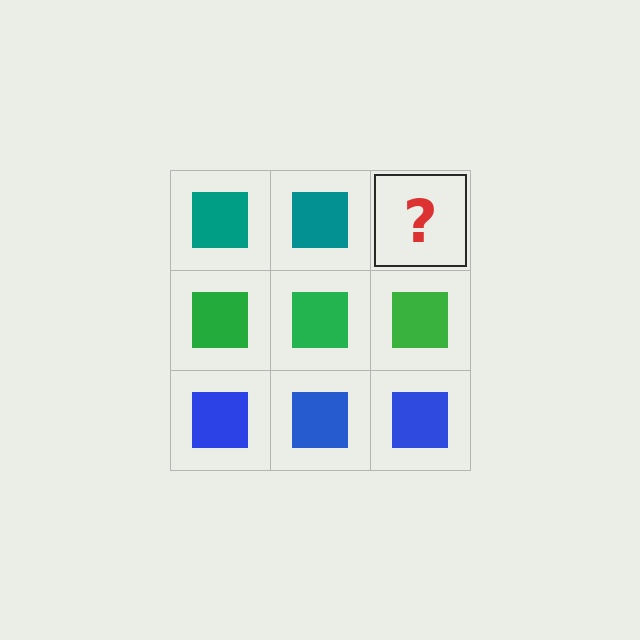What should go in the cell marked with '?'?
The missing cell should contain a teal square.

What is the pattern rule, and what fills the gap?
The rule is that each row has a consistent color. The gap should be filled with a teal square.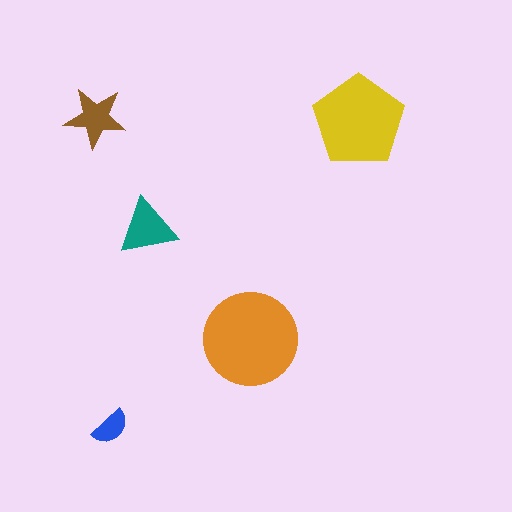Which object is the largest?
The orange circle.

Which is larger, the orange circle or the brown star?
The orange circle.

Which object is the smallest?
The blue semicircle.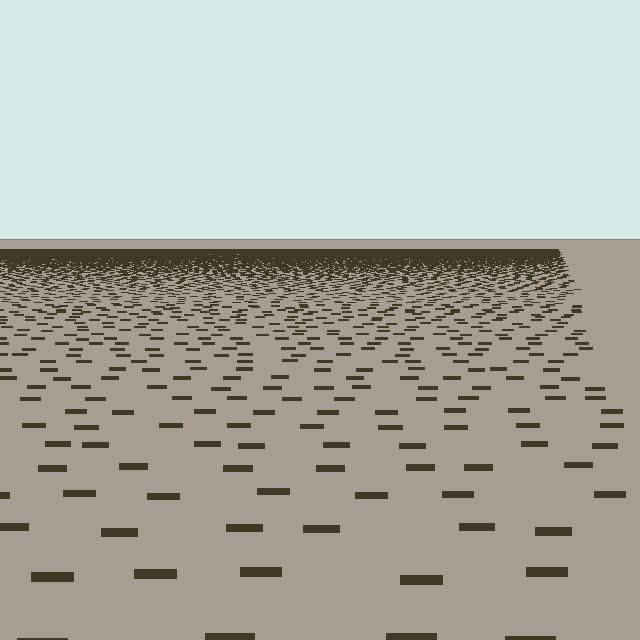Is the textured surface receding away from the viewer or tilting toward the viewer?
The surface is receding away from the viewer. Texture elements get smaller and denser toward the top.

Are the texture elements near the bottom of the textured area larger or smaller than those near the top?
Larger. Near the bottom, elements are closer to the viewer and appear at a bigger on-screen size.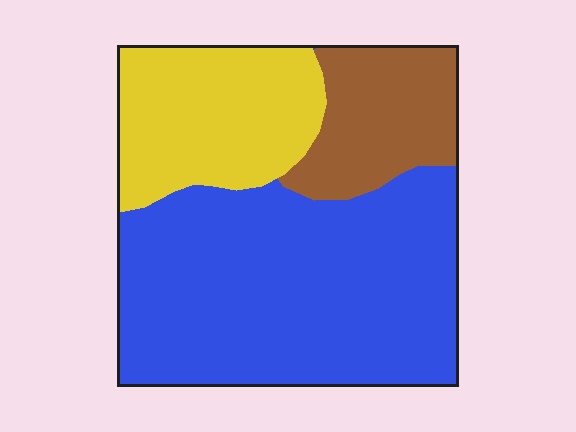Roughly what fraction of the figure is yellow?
Yellow covers around 25% of the figure.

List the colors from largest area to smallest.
From largest to smallest: blue, yellow, brown.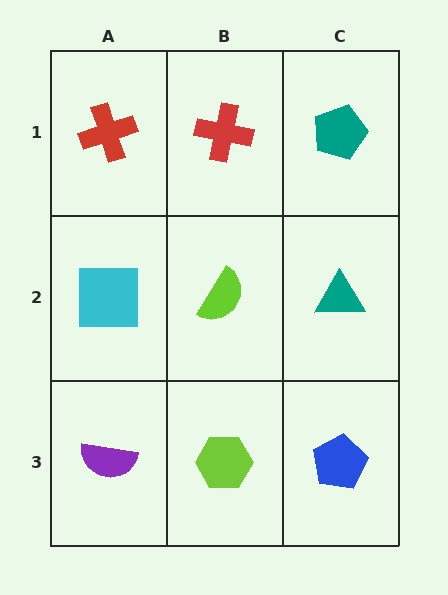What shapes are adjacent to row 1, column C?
A teal triangle (row 2, column C), a red cross (row 1, column B).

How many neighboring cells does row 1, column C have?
2.